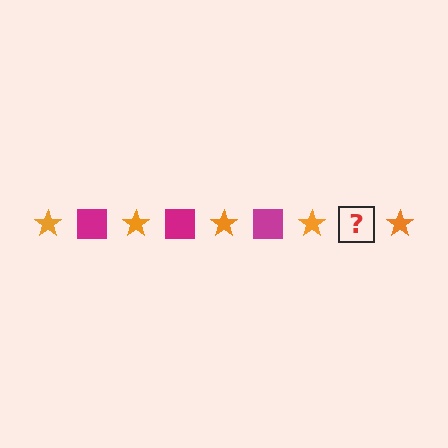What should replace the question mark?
The question mark should be replaced with a magenta square.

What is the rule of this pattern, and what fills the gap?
The rule is that the pattern alternates between orange star and magenta square. The gap should be filled with a magenta square.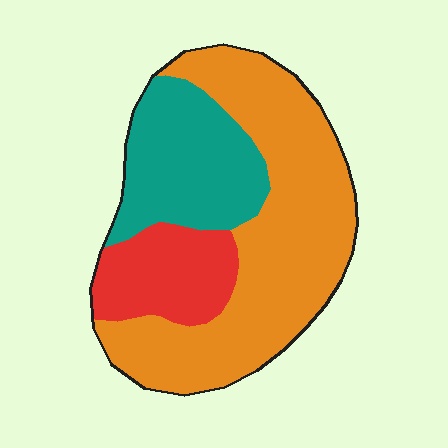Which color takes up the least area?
Red, at roughly 20%.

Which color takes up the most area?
Orange, at roughly 55%.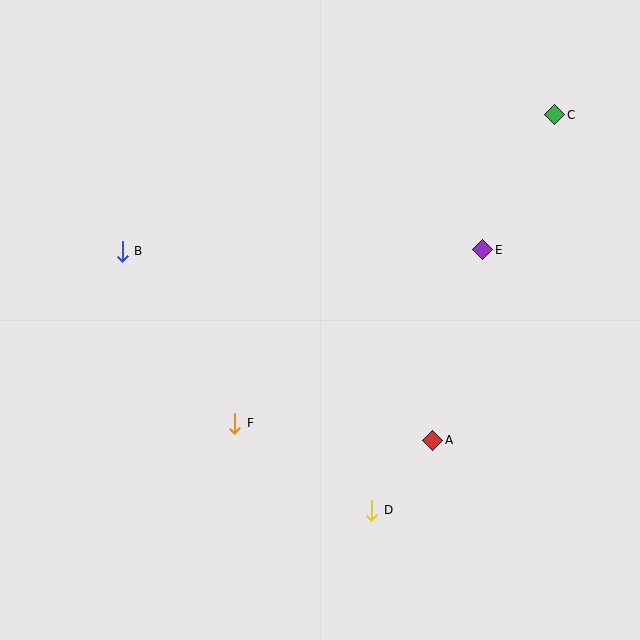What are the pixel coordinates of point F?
Point F is at (235, 423).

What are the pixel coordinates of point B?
Point B is at (122, 251).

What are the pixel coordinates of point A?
Point A is at (433, 440).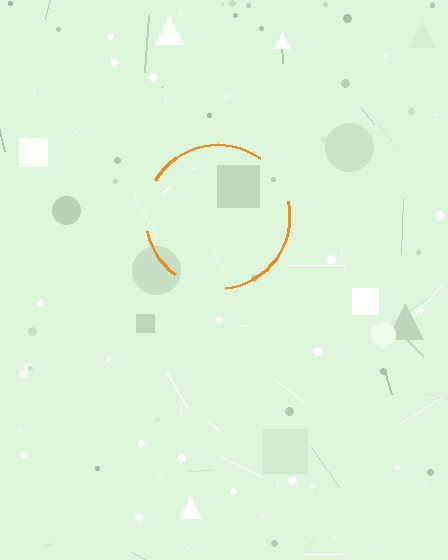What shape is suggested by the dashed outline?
The dashed outline suggests a circle.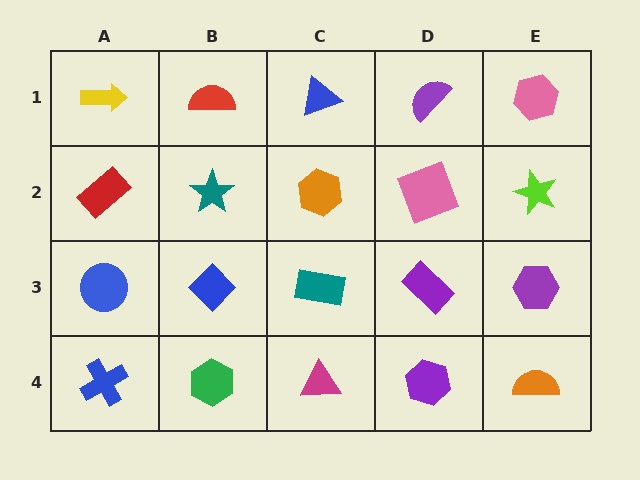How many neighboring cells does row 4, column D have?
3.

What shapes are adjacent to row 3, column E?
A lime star (row 2, column E), an orange semicircle (row 4, column E), a purple rectangle (row 3, column D).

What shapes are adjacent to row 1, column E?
A lime star (row 2, column E), a purple semicircle (row 1, column D).